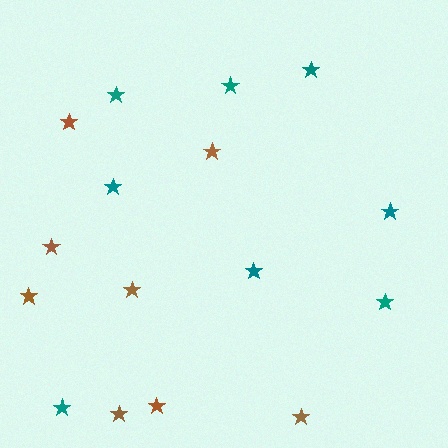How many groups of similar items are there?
There are 2 groups: one group of brown stars (8) and one group of teal stars (8).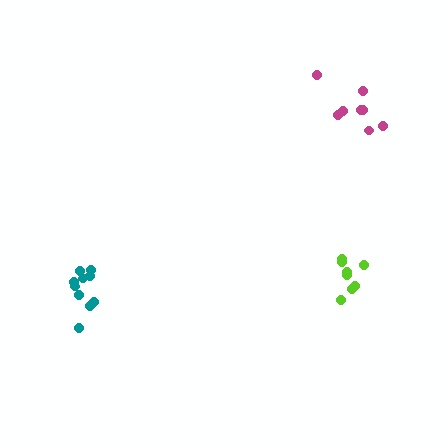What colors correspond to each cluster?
The clusters are colored: teal, magenta, lime.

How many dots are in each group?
Group 1: 10 dots, Group 2: 8 dots, Group 3: 8 dots (26 total).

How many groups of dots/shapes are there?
There are 3 groups.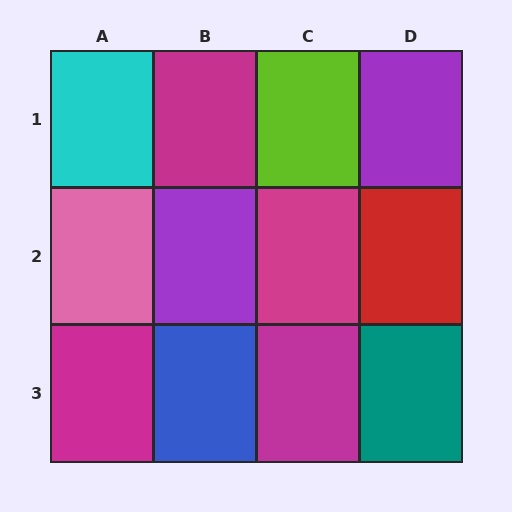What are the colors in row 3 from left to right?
Magenta, blue, magenta, teal.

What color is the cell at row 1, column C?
Lime.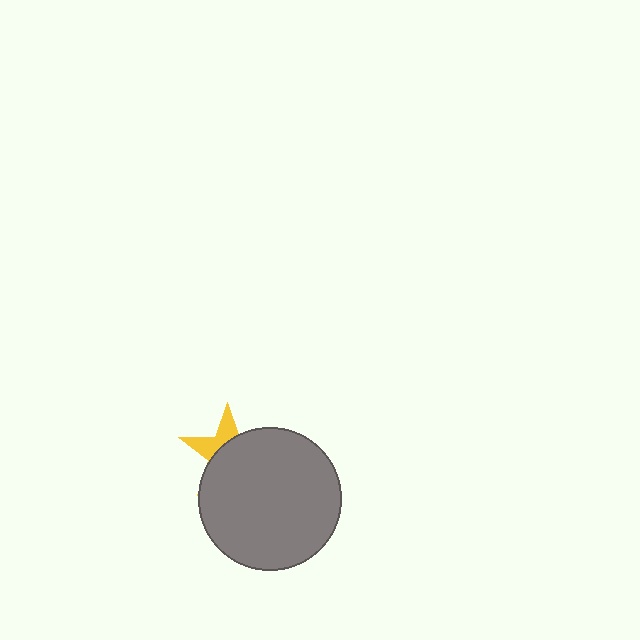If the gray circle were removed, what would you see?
You would see the complete yellow star.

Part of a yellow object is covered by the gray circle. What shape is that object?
It is a star.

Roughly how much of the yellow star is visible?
A small part of it is visible (roughly 33%).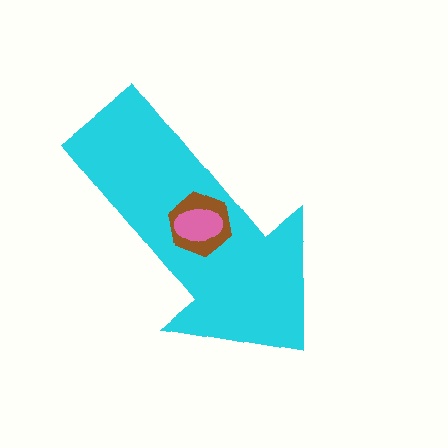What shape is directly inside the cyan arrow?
The brown hexagon.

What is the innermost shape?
The pink ellipse.